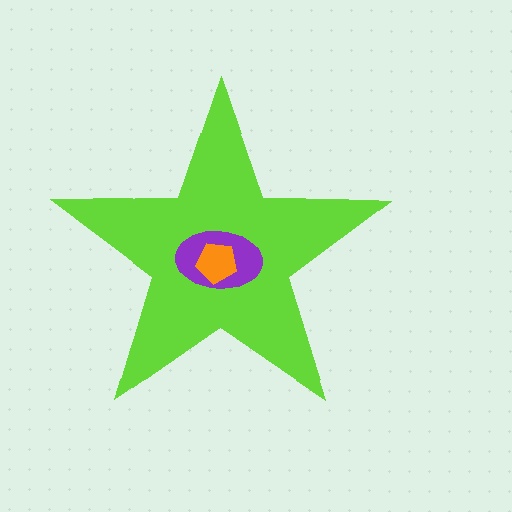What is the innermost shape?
The orange pentagon.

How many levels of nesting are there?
3.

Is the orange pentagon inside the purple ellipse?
Yes.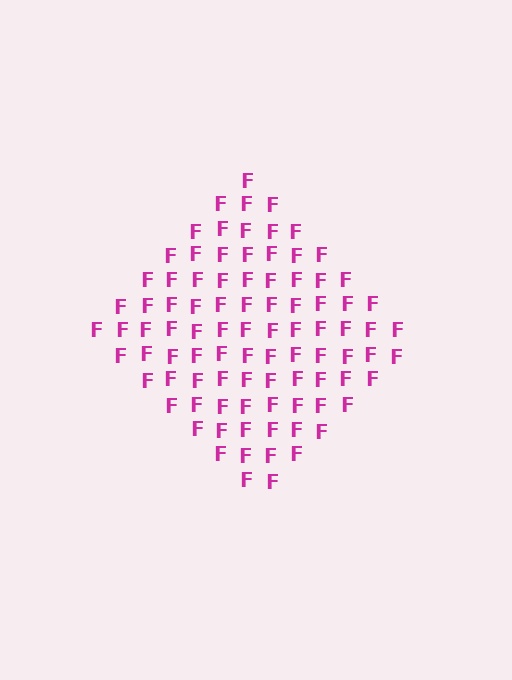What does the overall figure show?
The overall figure shows a diamond.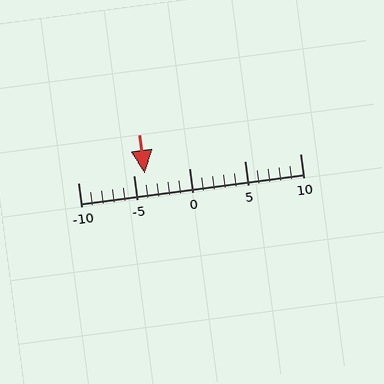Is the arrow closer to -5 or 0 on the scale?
The arrow is closer to -5.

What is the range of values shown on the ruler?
The ruler shows values from -10 to 10.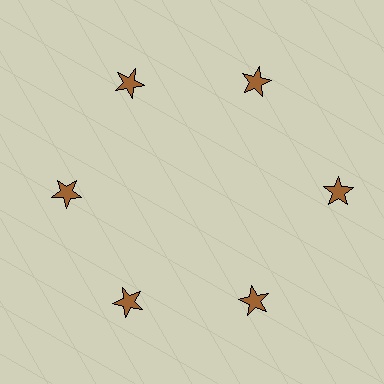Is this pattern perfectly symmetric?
No. The 6 brown stars are arranged in a ring, but one element near the 3 o'clock position is pushed outward from the center, breaking the 6-fold rotational symmetry.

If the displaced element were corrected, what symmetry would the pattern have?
It would have 6-fold rotational symmetry — the pattern would map onto itself every 60 degrees.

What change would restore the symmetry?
The symmetry would be restored by moving it inward, back onto the ring so that all 6 stars sit at equal angles and equal distance from the center.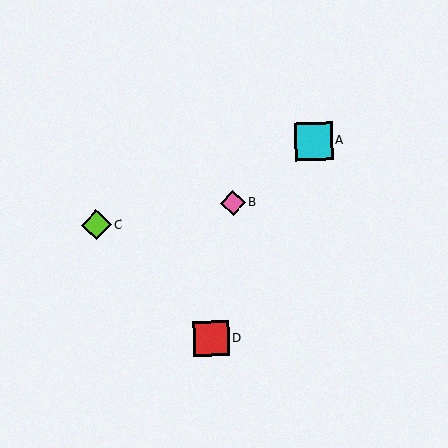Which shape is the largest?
The cyan square (labeled A) is the largest.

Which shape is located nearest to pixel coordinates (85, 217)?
The lime diamond (labeled C) at (96, 225) is nearest to that location.